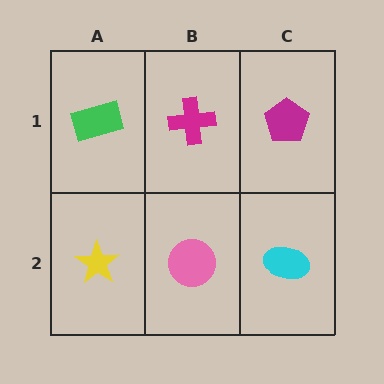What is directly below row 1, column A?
A yellow star.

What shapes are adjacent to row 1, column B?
A pink circle (row 2, column B), a green rectangle (row 1, column A), a magenta pentagon (row 1, column C).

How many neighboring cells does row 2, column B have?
3.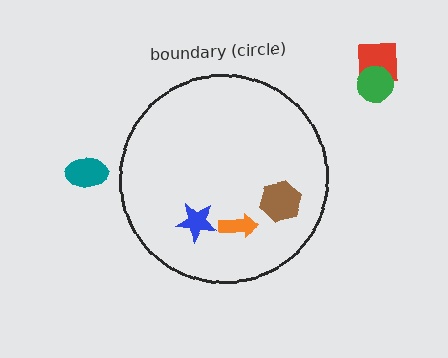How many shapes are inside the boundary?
3 inside, 3 outside.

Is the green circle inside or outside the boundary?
Outside.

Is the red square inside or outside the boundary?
Outside.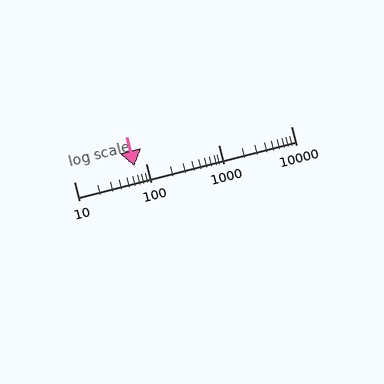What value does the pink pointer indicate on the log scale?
The pointer indicates approximately 69.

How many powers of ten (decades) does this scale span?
The scale spans 3 decades, from 10 to 10000.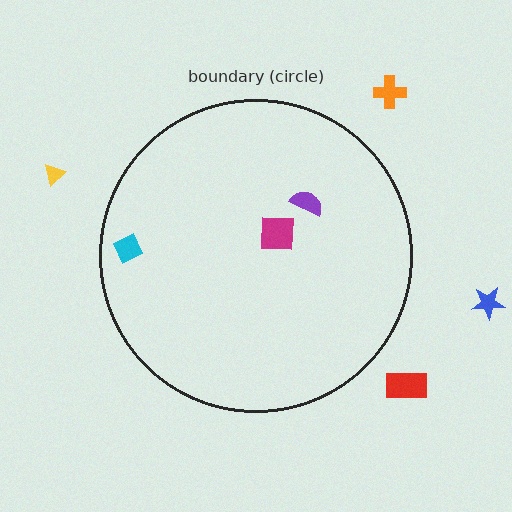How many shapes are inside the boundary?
3 inside, 4 outside.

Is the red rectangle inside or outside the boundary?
Outside.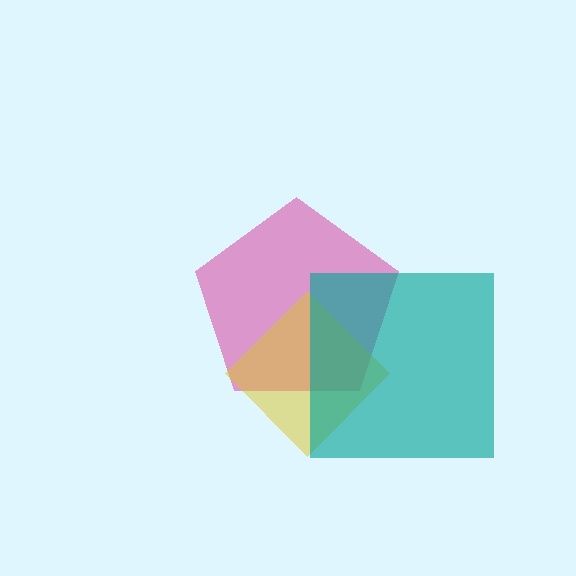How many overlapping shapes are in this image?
There are 3 overlapping shapes in the image.